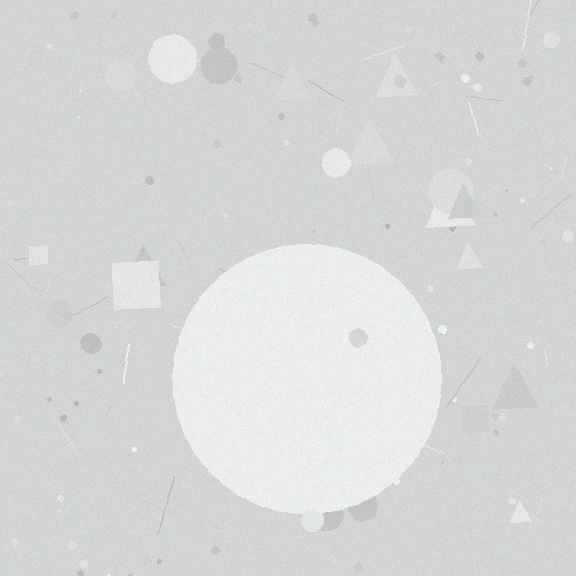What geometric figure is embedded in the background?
A circle is embedded in the background.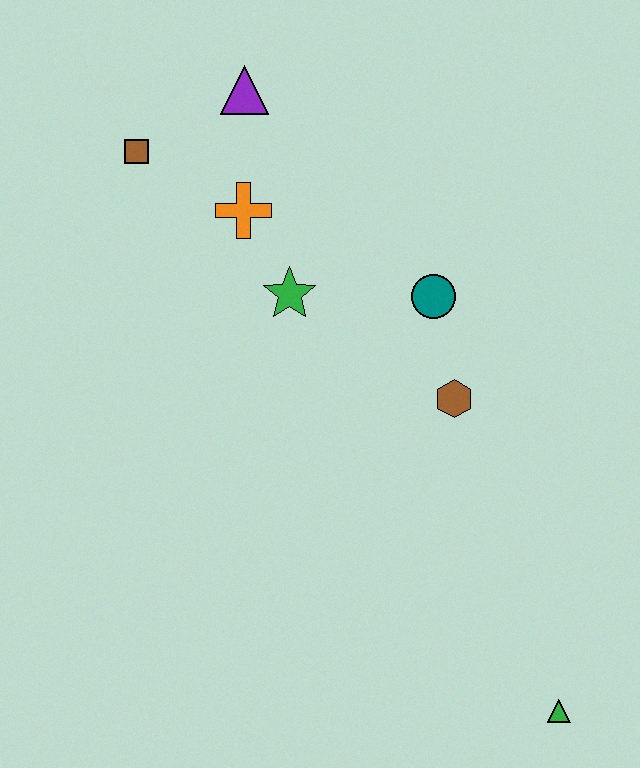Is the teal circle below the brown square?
Yes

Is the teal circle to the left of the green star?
No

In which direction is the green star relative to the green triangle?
The green star is above the green triangle.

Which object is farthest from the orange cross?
The green triangle is farthest from the orange cross.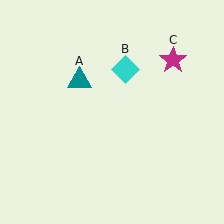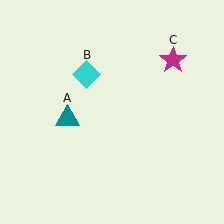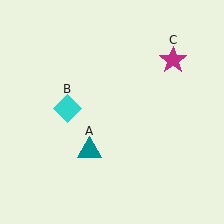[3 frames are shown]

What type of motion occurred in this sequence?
The teal triangle (object A), cyan diamond (object B) rotated counterclockwise around the center of the scene.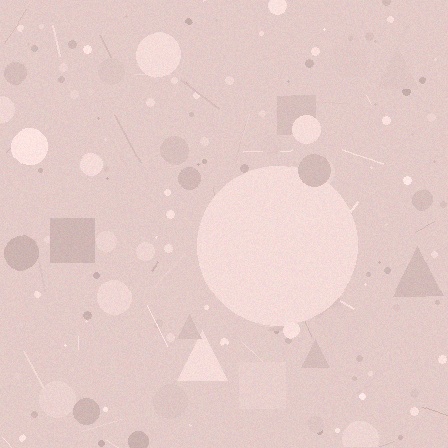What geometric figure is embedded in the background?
A circle is embedded in the background.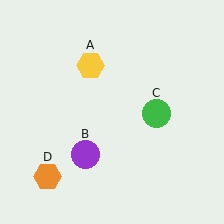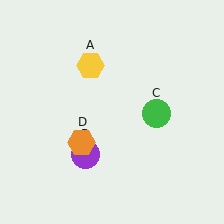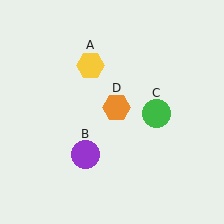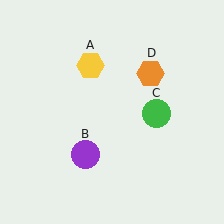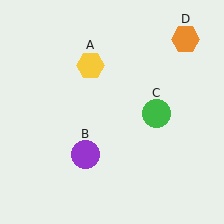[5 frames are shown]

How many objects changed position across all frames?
1 object changed position: orange hexagon (object D).